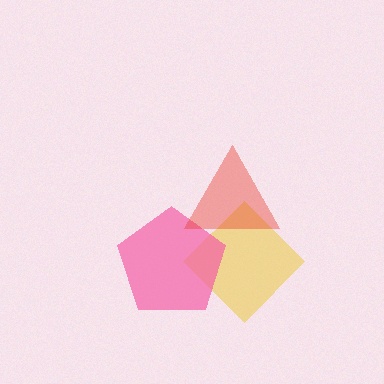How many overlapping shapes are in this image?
There are 3 overlapping shapes in the image.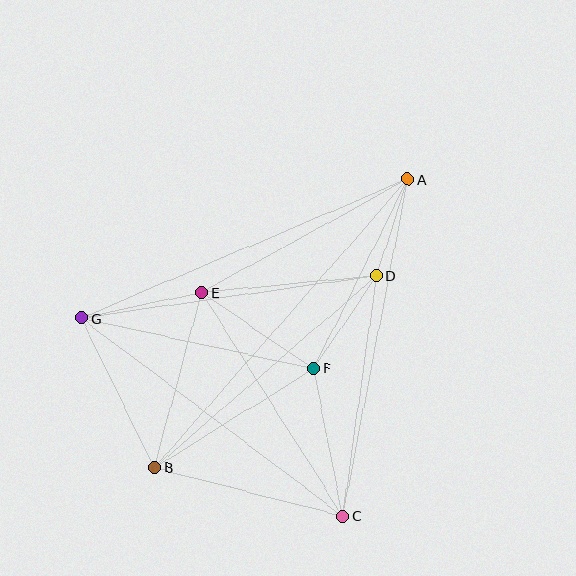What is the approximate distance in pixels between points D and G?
The distance between D and G is approximately 298 pixels.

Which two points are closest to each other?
Points A and D are closest to each other.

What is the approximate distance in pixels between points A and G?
The distance between A and G is approximately 355 pixels.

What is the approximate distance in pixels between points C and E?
The distance between C and E is approximately 264 pixels.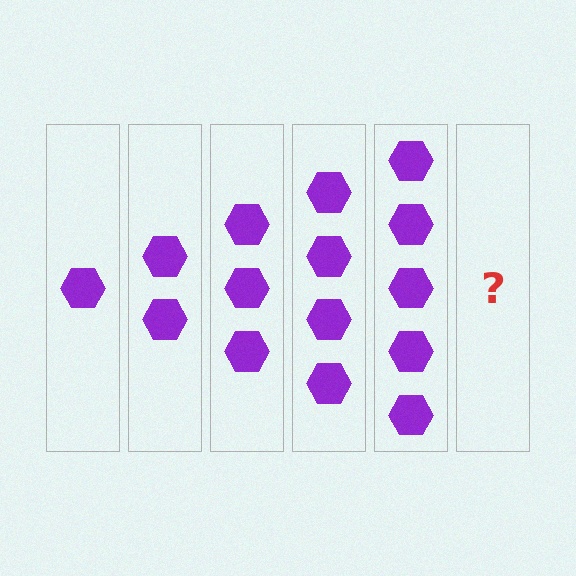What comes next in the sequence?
The next element should be 6 hexagons.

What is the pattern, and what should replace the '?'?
The pattern is that each step adds one more hexagon. The '?' should be 6 hexagons.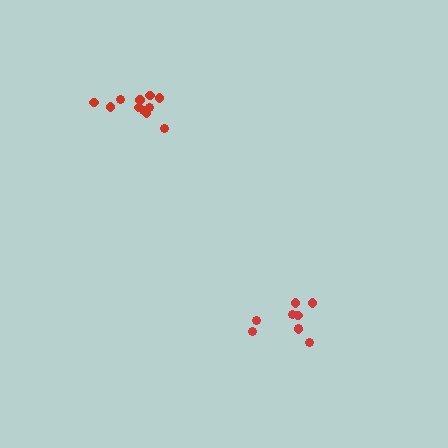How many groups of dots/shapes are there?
There are 2 groups.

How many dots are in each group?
Group 1: 11 dots, Group 2: 9 dots (20 total).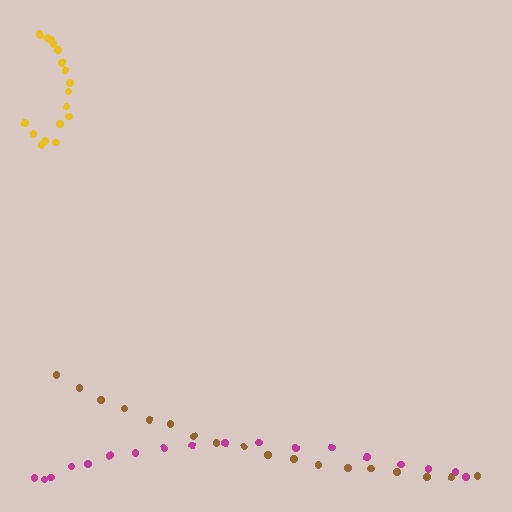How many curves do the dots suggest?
There are 3 distinct paths.